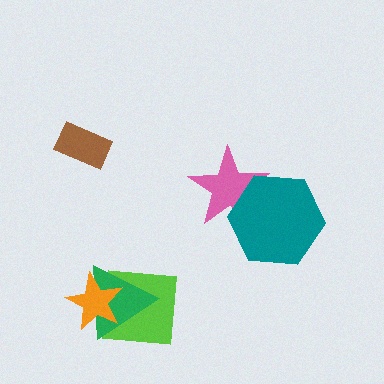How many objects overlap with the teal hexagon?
1 object overlaps with the teal hexagon.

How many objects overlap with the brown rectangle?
0 objects overlap with the brown rectangle.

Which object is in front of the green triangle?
The orange star is in front of the green triangle.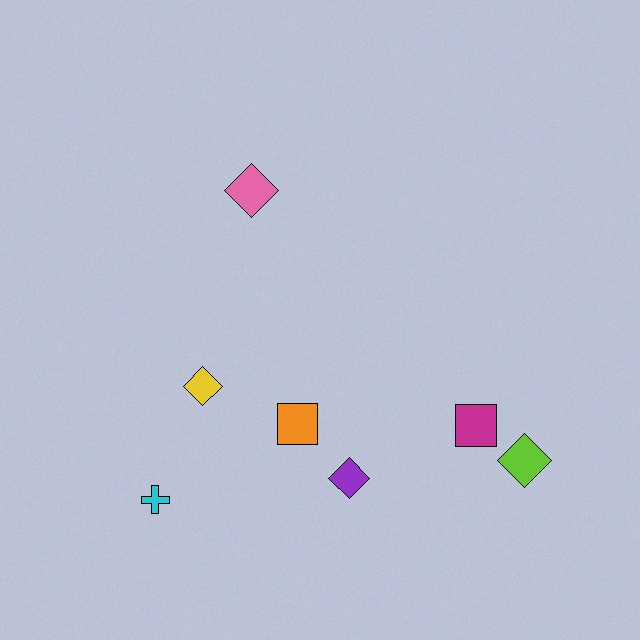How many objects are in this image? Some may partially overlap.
There are 7 objects.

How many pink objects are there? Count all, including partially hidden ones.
There is 1 pink object.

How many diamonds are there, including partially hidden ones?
There are 4 diamonds.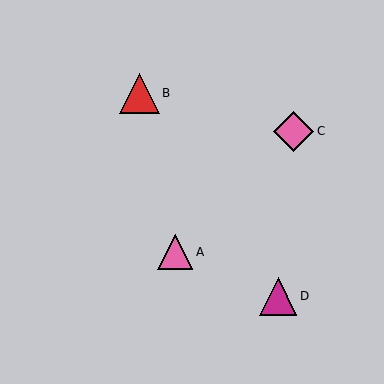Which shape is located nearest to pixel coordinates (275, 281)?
The magenta triangle (labeled D) at (278, 296) is nearest to that location.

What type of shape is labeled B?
Shape B is a red triangle.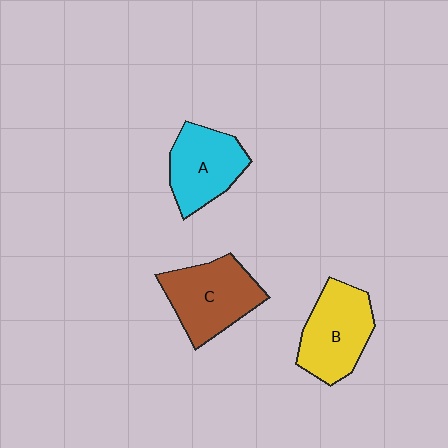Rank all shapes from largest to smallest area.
From largest to smallest: C (brown), B (yellow), A (cyan).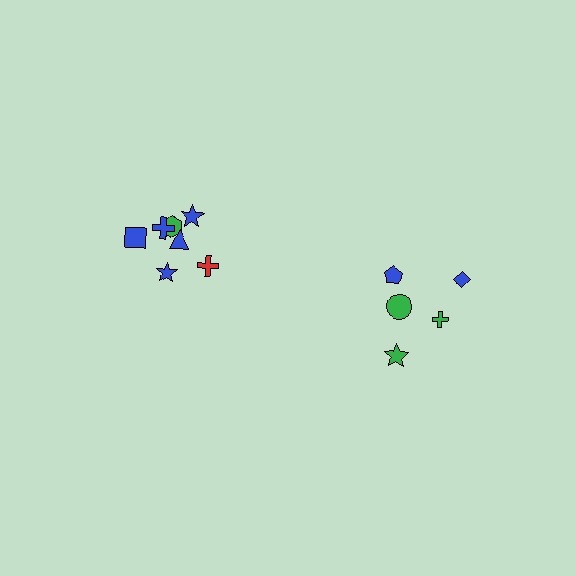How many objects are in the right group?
There are 5 objects.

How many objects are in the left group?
There are 7 objects.